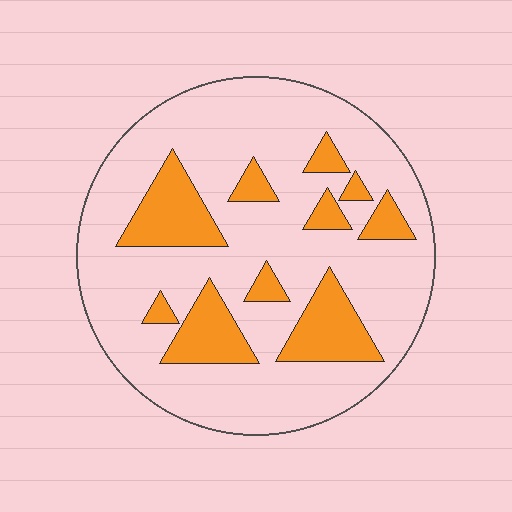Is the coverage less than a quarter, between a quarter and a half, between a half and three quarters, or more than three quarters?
Less than a quarter.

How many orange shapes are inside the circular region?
10.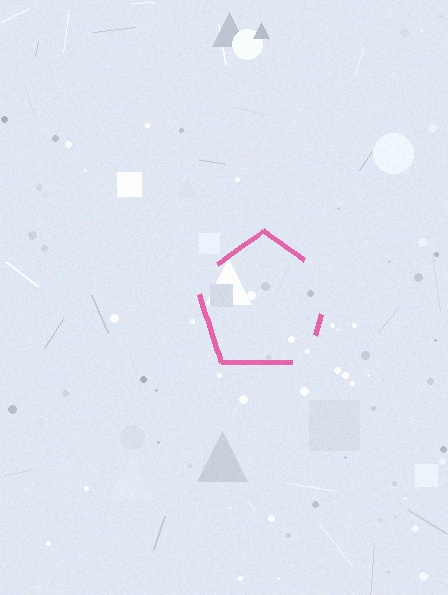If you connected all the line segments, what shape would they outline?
They would outline a pentagon.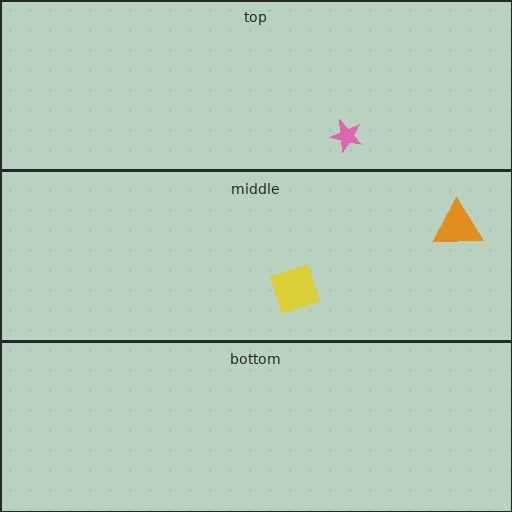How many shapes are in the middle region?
2.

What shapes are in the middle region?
The orange triangle, the yellow diamond.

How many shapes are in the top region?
1.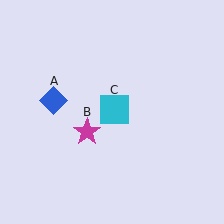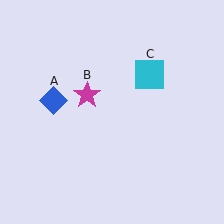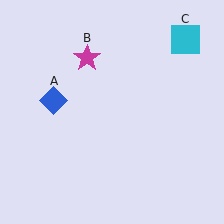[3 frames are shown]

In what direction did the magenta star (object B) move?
The magenta star (object B) moved up.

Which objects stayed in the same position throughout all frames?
Blue diamond (object A) remained stationary.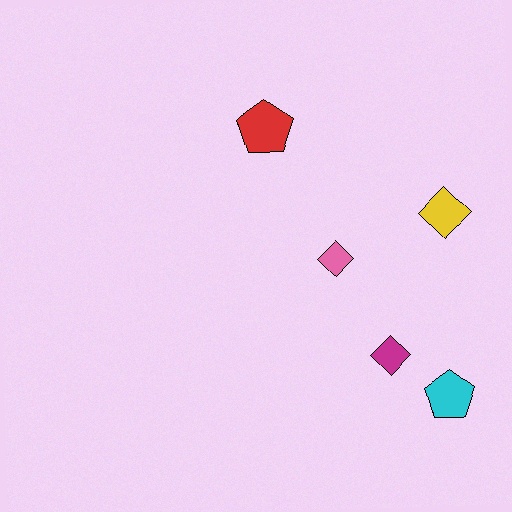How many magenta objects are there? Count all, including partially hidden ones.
There is 1 magenta object.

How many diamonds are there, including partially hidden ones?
There are 3 diamonds.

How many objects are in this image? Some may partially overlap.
There are 5 objects.